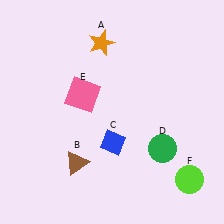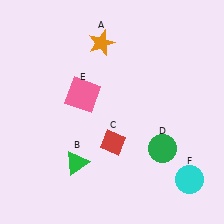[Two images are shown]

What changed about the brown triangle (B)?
In Image 1, B is brown. In Image 2, it changed to green.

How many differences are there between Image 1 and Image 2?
There are 3 differences between the two images.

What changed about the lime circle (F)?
In Image 1, F is lime. In Image 2, it changed to cyan.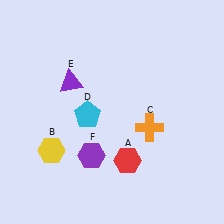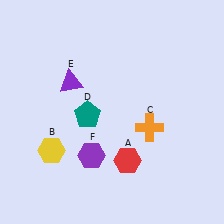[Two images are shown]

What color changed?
The pentagon (D) changed from cyan in Image 1 to teal in Image 2.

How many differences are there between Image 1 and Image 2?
There is 1 difference between the two images.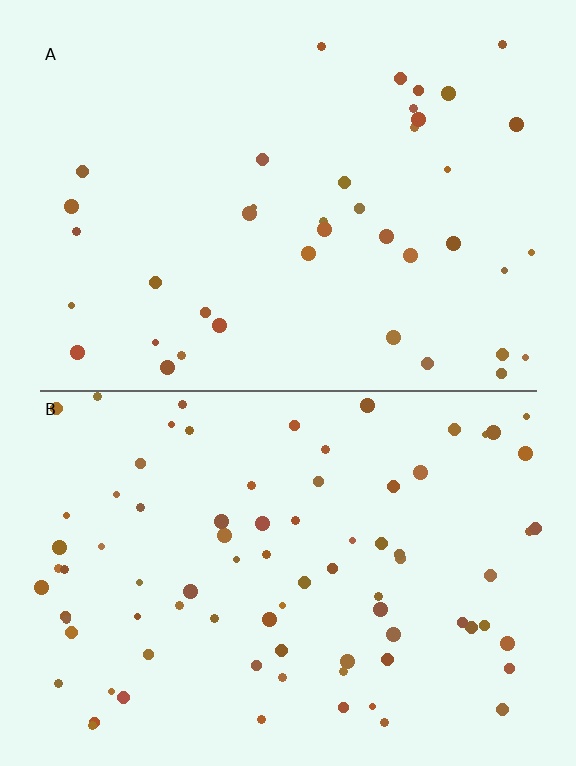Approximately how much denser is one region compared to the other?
Approximately 2.0× — region B over region A.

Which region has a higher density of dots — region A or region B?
B (the bottom).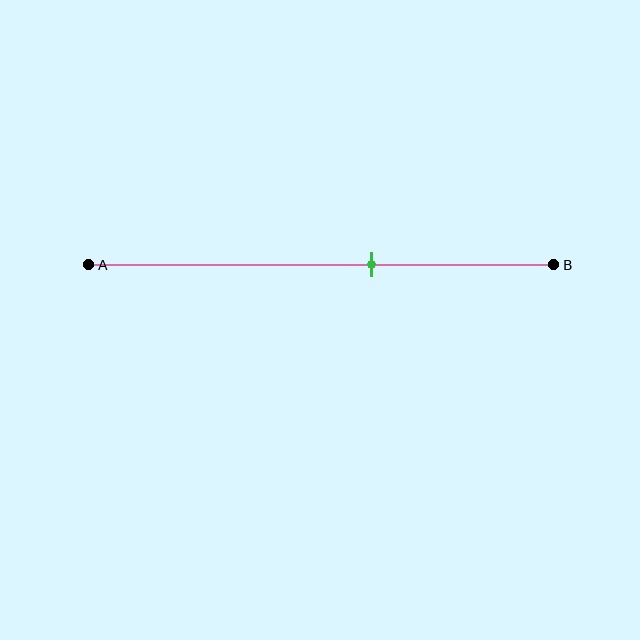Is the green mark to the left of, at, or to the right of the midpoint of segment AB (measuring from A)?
The green mark is to the right of the midpoint of segment AB.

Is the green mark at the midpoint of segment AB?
No, the mark is at about 60% from A, not at the 50% midpoint.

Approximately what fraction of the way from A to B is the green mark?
The green mark is approximately 60% of the way from A to B.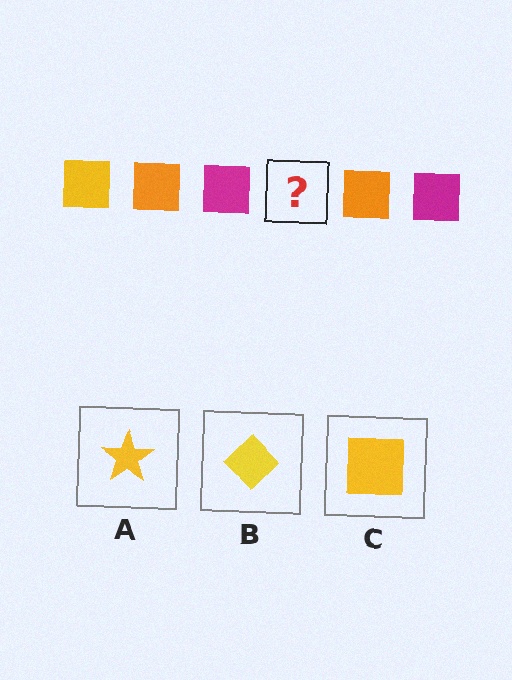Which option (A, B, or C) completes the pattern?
C.